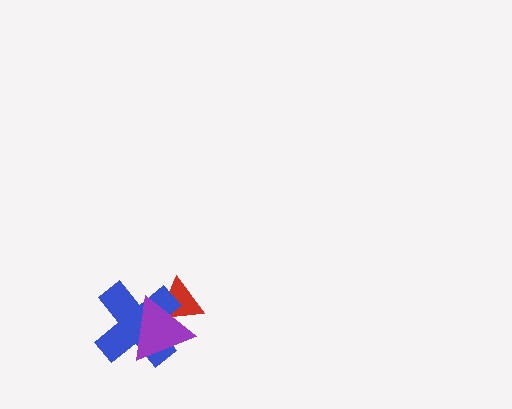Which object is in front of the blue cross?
The purple triangle is in front of the blue cross.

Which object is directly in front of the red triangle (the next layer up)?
The blue cross is directly in front of the red triangle.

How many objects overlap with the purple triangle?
2 objects overlap with the purple triangle.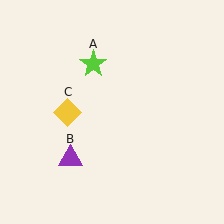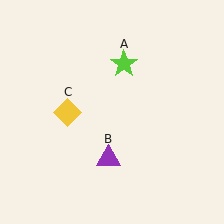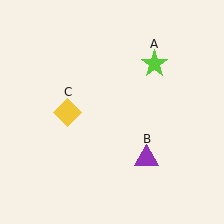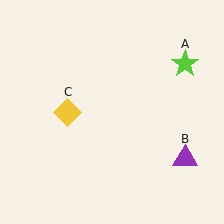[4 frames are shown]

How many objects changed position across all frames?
2 objects changed position: lime star (object A), purple triangle (object B).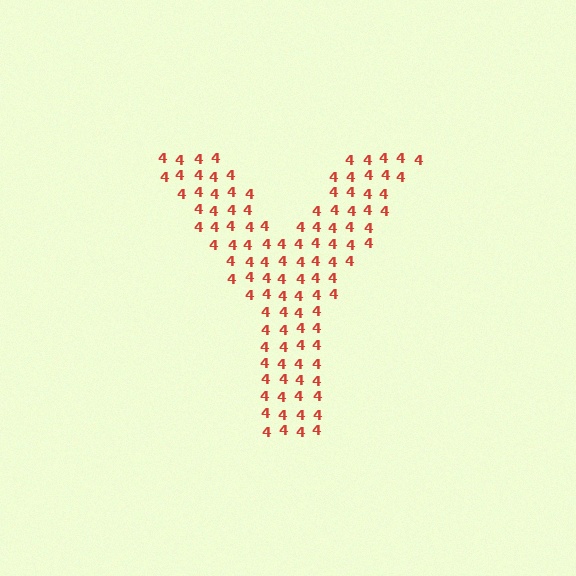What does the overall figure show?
The overall figure shows the letter Y.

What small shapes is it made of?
It is made of small digit 4's.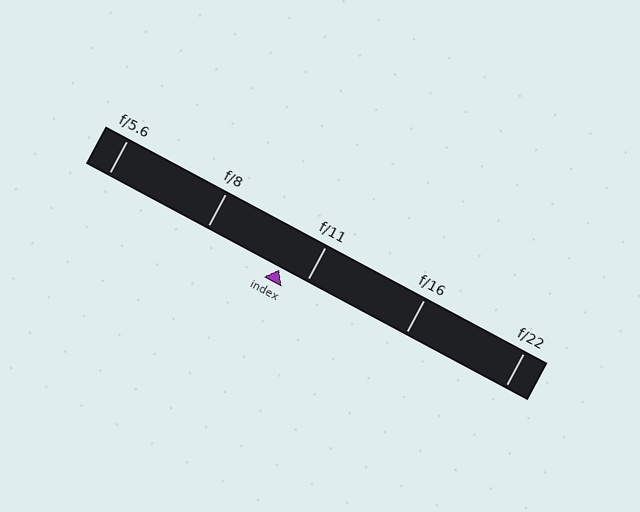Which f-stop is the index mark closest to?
The index mark is closest to f/11.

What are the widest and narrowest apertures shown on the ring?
The widest aperture shown is f/5.6 and the narrowest is f/22.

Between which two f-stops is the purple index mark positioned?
The index mark is between f/8 and f/11.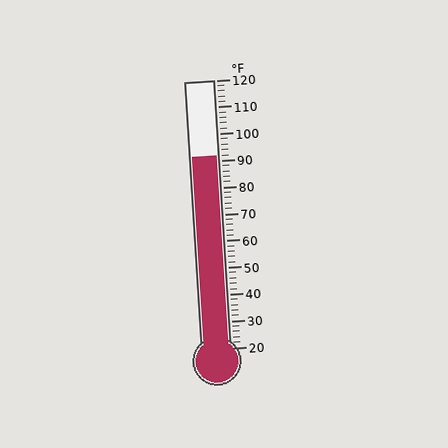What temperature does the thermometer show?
The thermometer shows approximately 92°F.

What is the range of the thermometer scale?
The thermometer scale ranges from 20°F to 120°F.